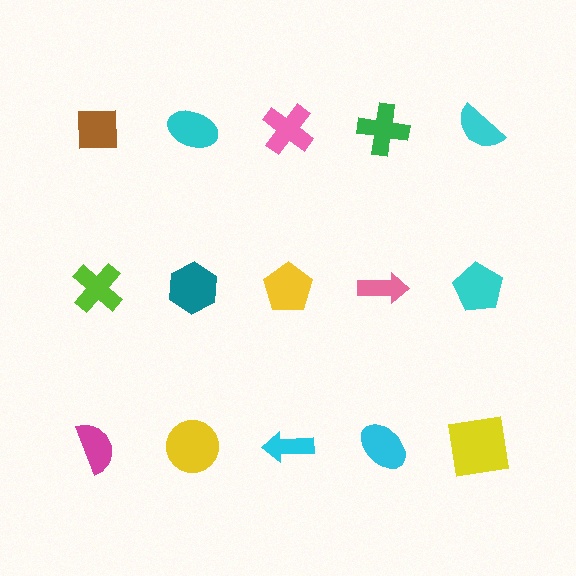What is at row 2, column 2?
A teal hexagon.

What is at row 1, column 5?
A cyan semicircle.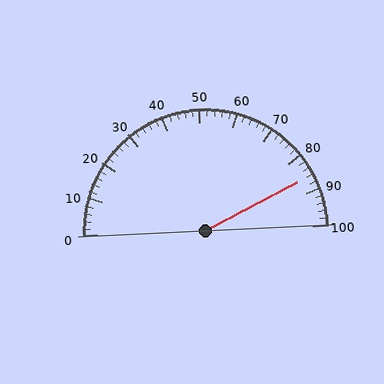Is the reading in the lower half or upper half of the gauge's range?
The reading is in the upper half of the range (0 to 100).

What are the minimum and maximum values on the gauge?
The gauge ranges from 0 to 100.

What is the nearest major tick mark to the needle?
The nearest major tick mark is 90.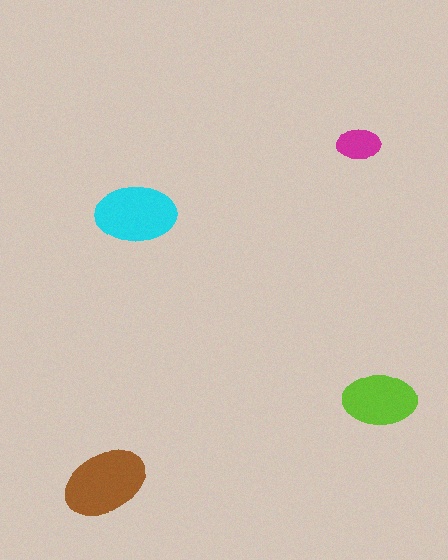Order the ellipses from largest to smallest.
the brown one, the cyan one, the lime one, the magenta one.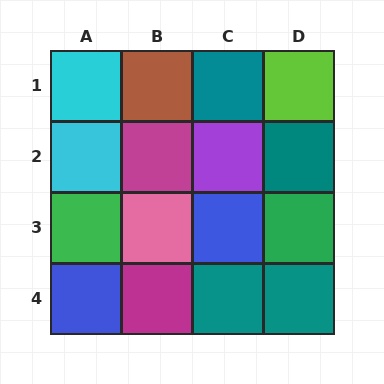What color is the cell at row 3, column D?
Green.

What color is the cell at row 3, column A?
Green.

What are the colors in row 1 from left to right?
Cyan, brown, teal, lime.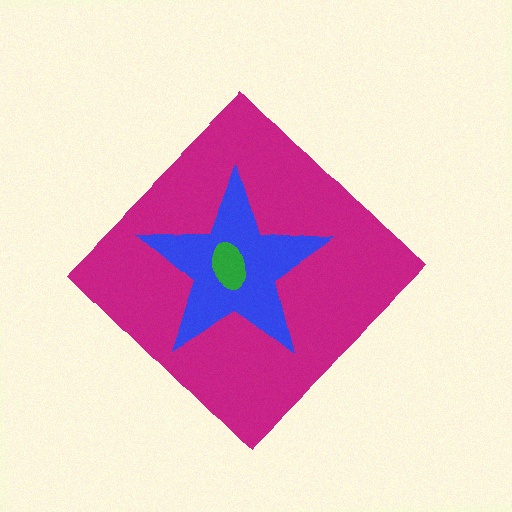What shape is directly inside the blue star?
The green ellipse.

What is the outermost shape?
The magenta diamond.